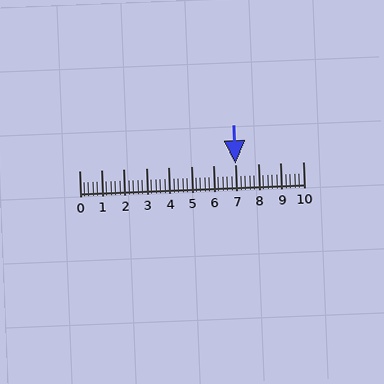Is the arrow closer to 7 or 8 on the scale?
The arrow is closer to 7.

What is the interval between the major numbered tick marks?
The major tick marks are spaced 1 units apart.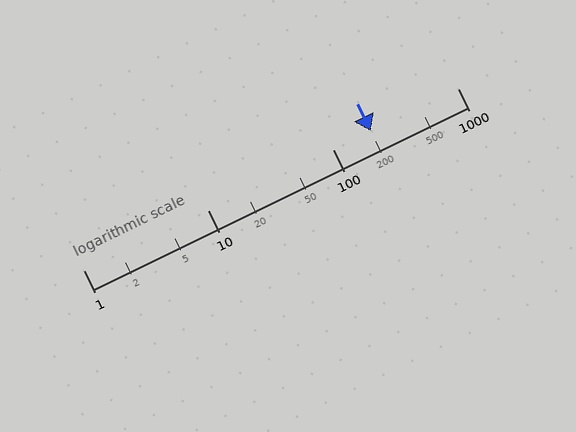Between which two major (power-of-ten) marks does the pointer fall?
The pointer is between 100 and 1000.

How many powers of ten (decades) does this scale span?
The scale spans 3 decades, from 1 to 1000.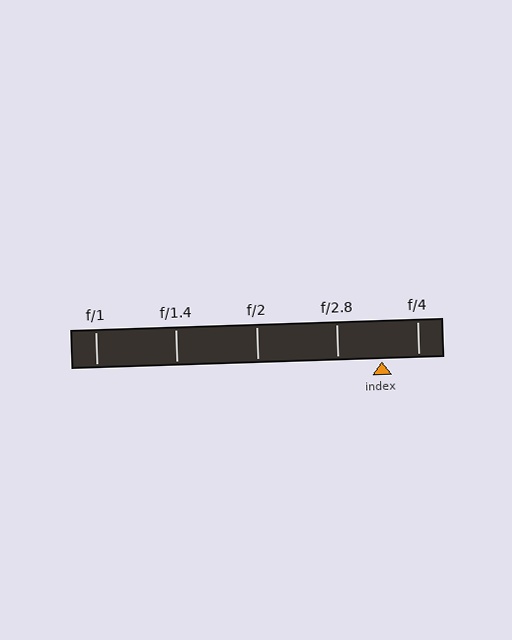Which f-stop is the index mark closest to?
The index mark is closest to f/4.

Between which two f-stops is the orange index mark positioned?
The index mark is between f/2.8 and f/4.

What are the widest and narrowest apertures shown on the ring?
The widest aperture shown is f/1 and the narrowest is f/4.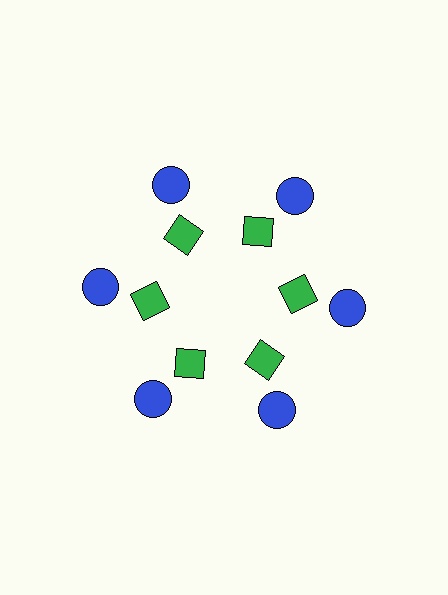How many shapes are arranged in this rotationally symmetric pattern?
There are 12 shapes, arranged in 6 groups of 2.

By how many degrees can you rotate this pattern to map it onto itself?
The pattern maps onto itself every 60 degrees of rotation.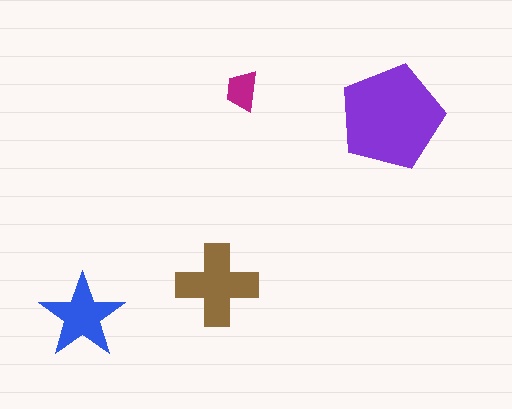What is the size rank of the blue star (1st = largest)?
3rd.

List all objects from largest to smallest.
The purple pentagon, the brown cross, the blue star, the magenta trapezoid.